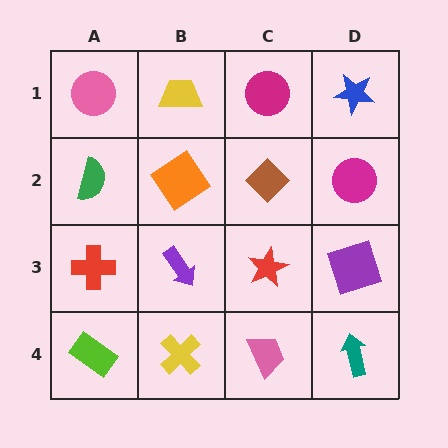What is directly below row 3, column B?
A yellow cross.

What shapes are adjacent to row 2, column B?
A yellow trapezoid (row 1, column B), a purple arrow (row 3, column B), a green semicircle (row 2, column A), a brown diamond (row 2, column C).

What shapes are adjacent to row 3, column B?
An orange diamond (row 2, column B), a yellow cross (row 4, column B), a red cross (row 3, column A), a red star (row 3, column C).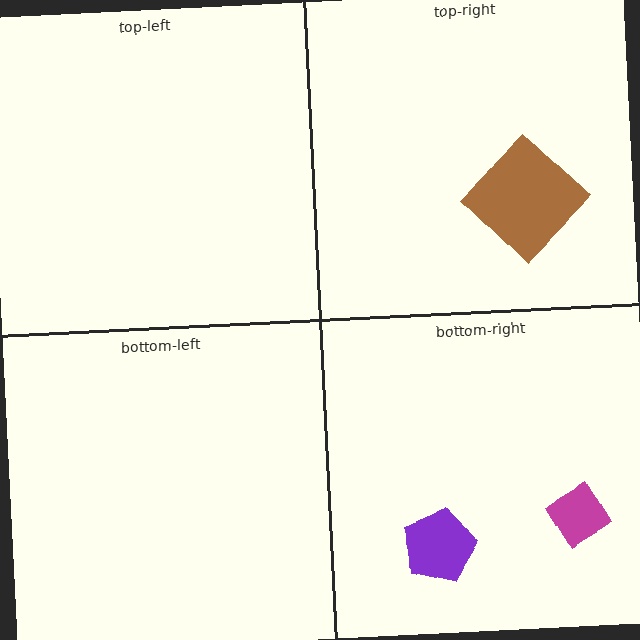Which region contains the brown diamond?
The top-right region.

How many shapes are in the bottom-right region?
2.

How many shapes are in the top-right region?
1.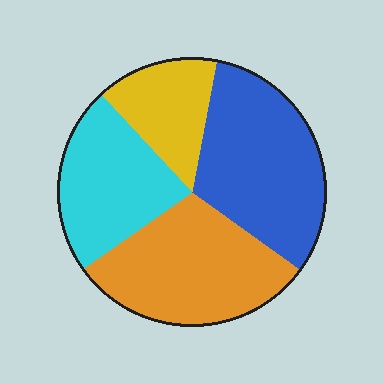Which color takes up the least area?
Yellow, at roughly 15%.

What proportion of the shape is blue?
Blue takes up about one third (1/3) of the shape.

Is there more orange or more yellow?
Orange.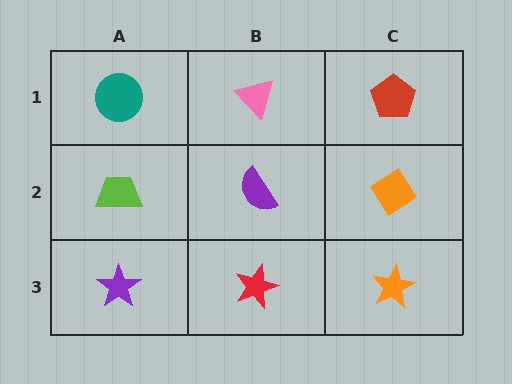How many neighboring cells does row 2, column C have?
3.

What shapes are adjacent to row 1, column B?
A purple semicircle (row 2, column B), a teal circle (row 1, column A), a red pentagon (row 1, column C).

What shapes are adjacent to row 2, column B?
A pink triangle (row 1, column B), a red star (row 3, column B), a lime trapezoid (row 2, column A), an orange diamond (row 2, column C).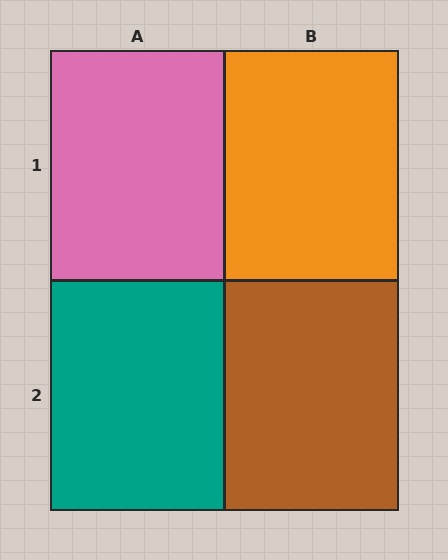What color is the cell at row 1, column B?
Orange.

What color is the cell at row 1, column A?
Pink.